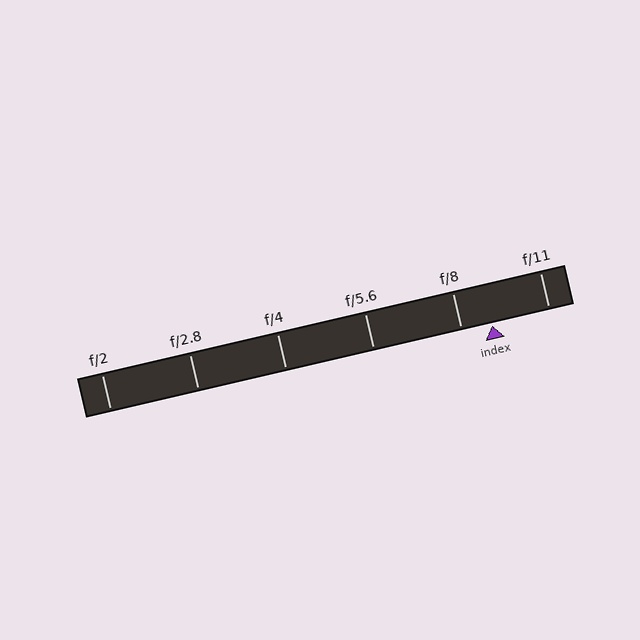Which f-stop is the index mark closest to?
The index mark is closest to f/8.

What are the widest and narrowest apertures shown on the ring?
The widest aperture shown is f/2 and the narrowest is f/11.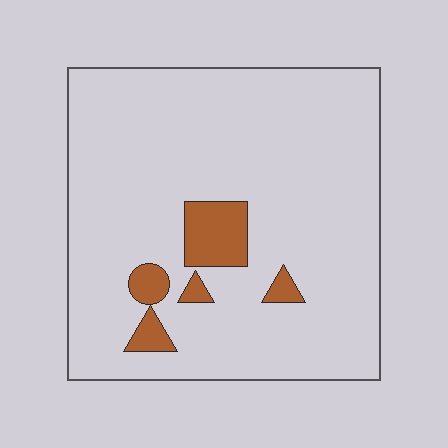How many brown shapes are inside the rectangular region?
5.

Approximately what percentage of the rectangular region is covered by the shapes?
Approximately 10%.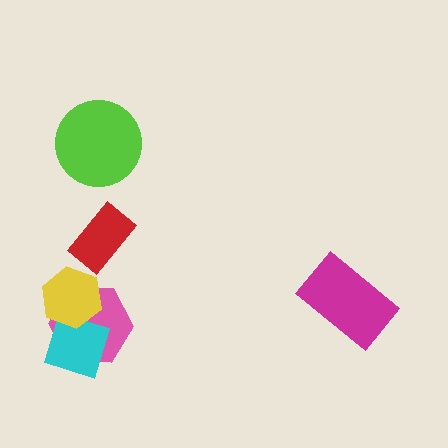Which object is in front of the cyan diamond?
The yellow hexagon is in front of the cyan diamond.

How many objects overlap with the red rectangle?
0 objects overlap with the red rectangle.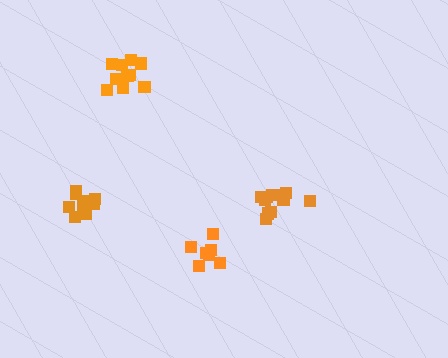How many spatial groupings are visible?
There are 4 spatial groupings.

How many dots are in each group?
Group 1: 11 dots, Group 2: 7 dots, Group 3: 10 dots, Group 4: 11 dots (39 total).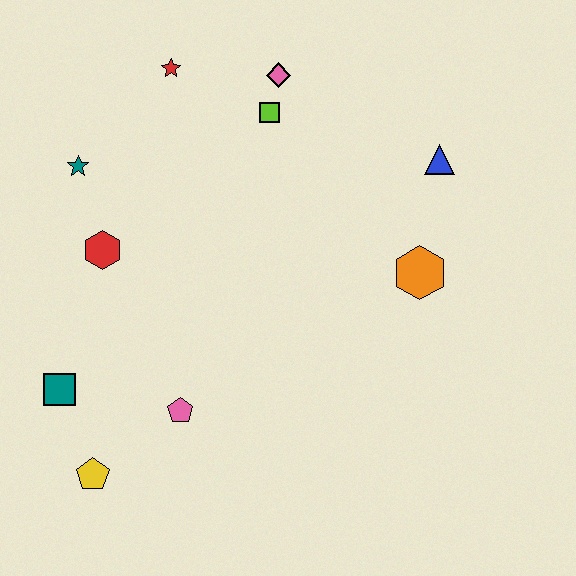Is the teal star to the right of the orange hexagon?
No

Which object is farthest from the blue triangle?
The yellow pentagon is farthest from the blue triangle.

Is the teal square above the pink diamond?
No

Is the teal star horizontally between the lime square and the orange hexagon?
No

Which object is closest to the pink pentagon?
The yellow pentagon is closest to the pink pentagon.